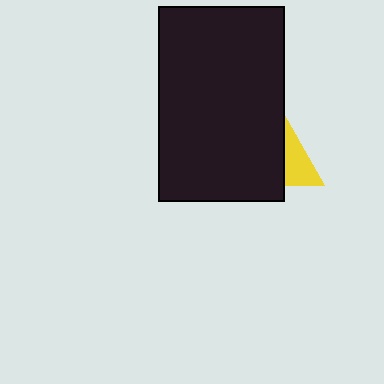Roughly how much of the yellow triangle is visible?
A small part of it is visible (roughly 31%).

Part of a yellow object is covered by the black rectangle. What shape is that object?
It is a triangle.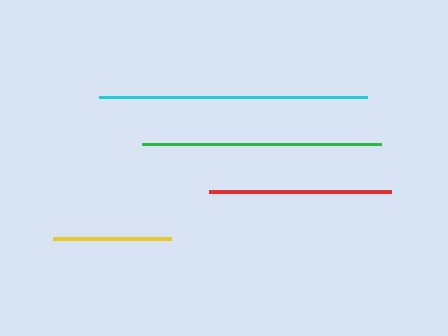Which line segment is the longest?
The cyan line is the longest at approximately 268 pixels.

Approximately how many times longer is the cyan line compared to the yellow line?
The cyan line is approximately 2.3 times the length of the yellow line.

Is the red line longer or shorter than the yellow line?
The red line is longer than the yellow line.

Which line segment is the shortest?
The yellow line is the shortest at approximately 117 pixels.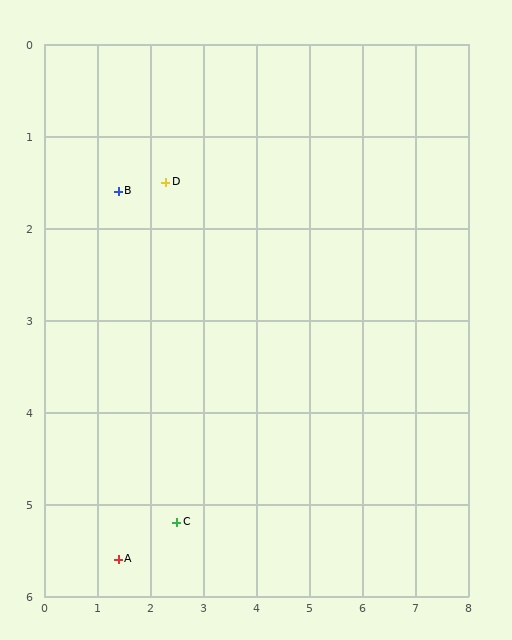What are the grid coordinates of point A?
Point A is at approximately (1.4, 5.6).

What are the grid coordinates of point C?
Point C is at approximately (2.5, 5.2).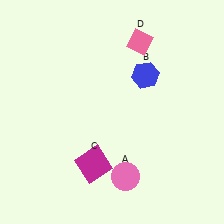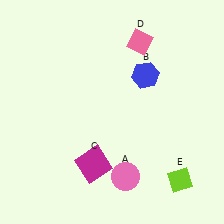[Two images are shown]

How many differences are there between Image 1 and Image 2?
There is 1 difference between the two images.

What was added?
A lime diamond (E) was added in Image 2.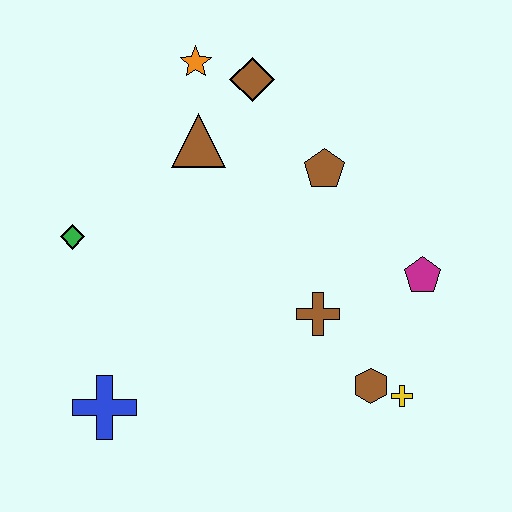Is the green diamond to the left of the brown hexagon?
Yes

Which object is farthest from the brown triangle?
The yellow cross is farthest from the brown triangle.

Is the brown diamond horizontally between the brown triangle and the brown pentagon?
Yes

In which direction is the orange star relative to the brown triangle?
The orange star is above the brown triangle.